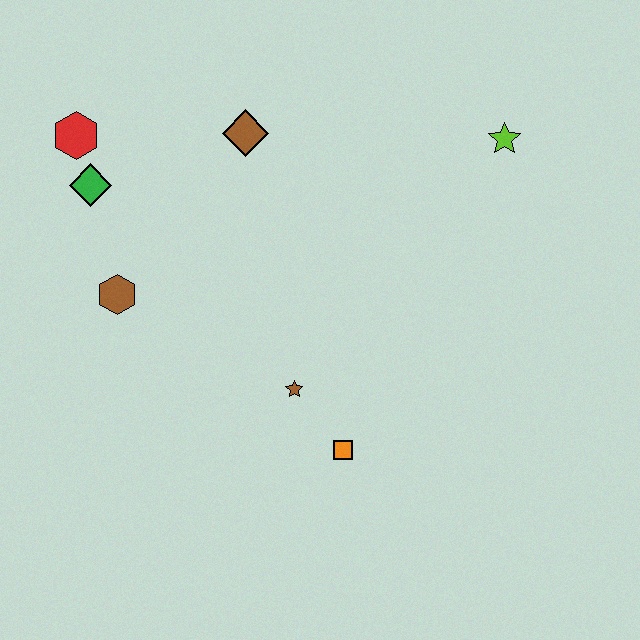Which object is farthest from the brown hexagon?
The lime star is farthest from the brown hexagon.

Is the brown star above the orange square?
Yes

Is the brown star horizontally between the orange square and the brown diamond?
Yes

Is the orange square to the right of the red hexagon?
Yes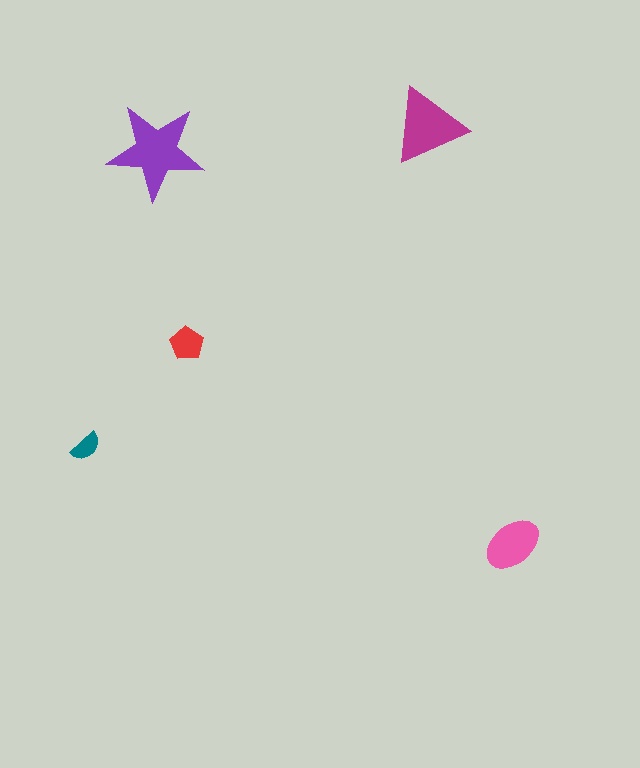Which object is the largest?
The purple star.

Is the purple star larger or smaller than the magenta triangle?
Larger.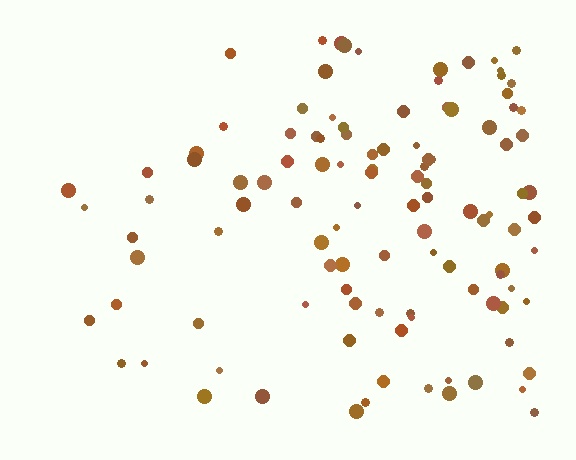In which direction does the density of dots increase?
From left to right, with the right side densest.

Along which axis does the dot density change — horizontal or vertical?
Horizontal.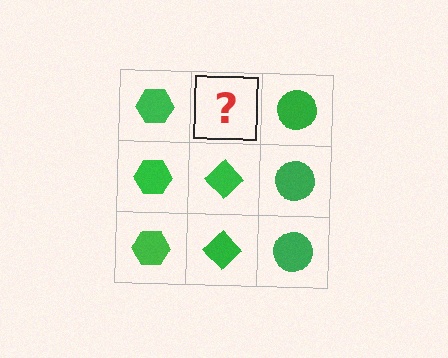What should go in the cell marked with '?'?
The missing cell should contain a green diamond.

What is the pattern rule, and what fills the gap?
The rule is that each column has a consistent shape. The gap should be filled with a green diamond.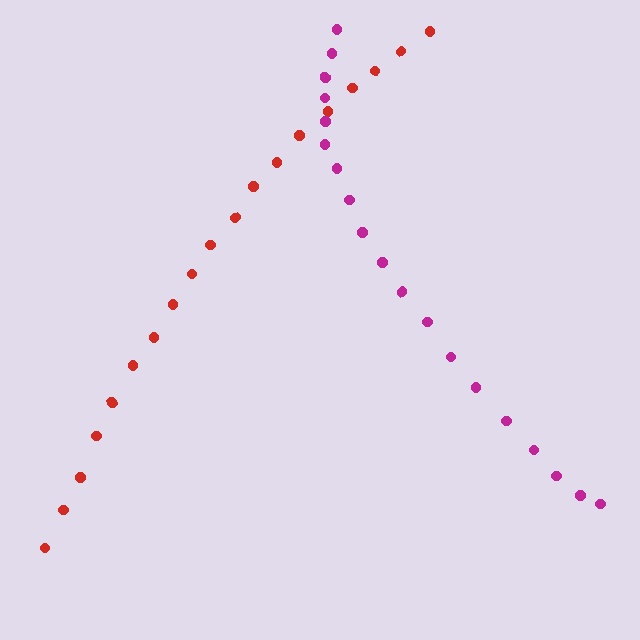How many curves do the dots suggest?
There are 2 distinct paths.